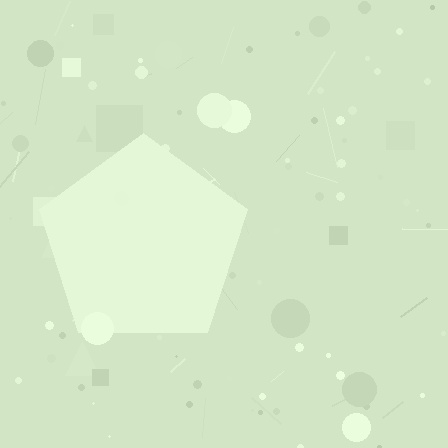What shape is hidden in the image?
A pentagon is hidden in the image.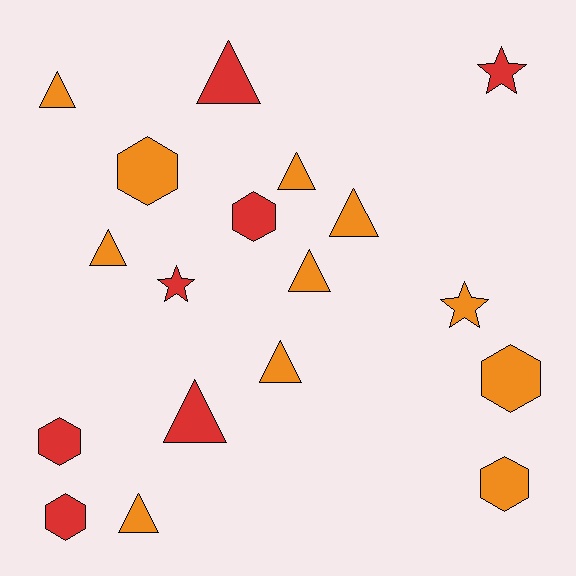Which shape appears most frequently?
Triangle, with 9 objects.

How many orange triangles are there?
There are 7 orange triangles.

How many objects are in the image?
There are 18 objects.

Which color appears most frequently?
Orange, with 11 objects.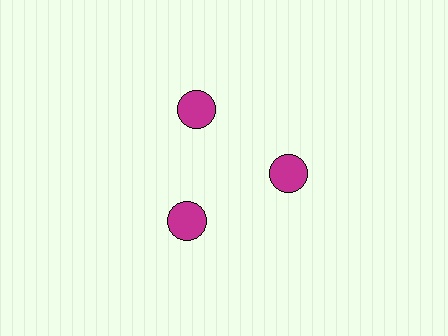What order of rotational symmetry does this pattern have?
This pattern has 3-fold rotational symmetry.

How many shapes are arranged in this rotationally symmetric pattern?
There are 3 shapes, arranged in 3 groups of 1.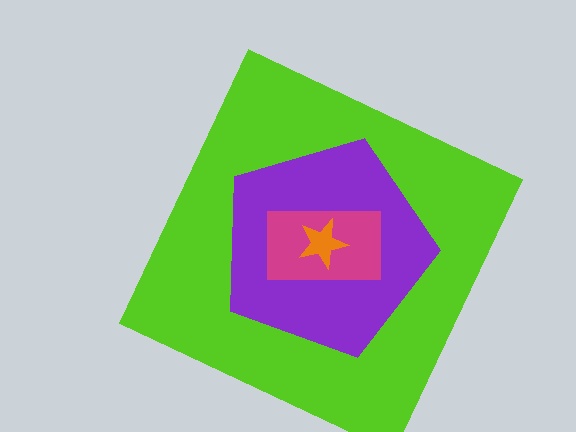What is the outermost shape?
The lime square.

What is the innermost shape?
The orange star.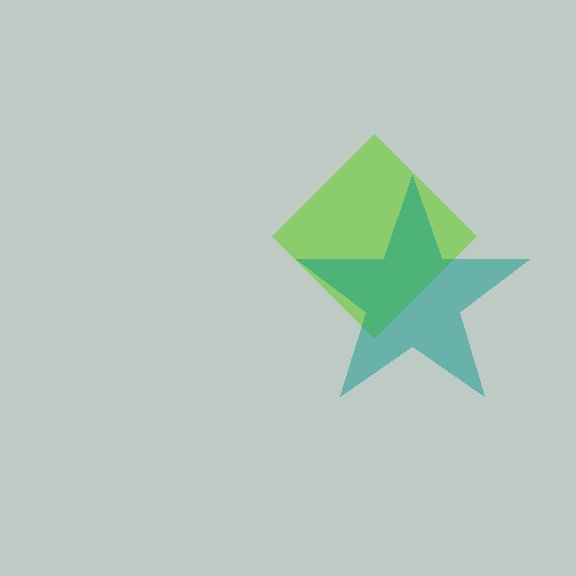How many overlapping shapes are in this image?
There are 2 overlapping shapes in the image.